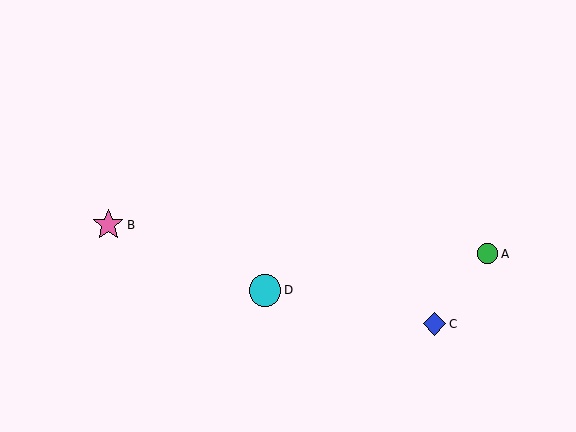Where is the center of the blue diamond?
The center of the blue diamond is at (434, 324).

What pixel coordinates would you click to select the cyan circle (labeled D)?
Click at (265, 290) to select the cyan circle D.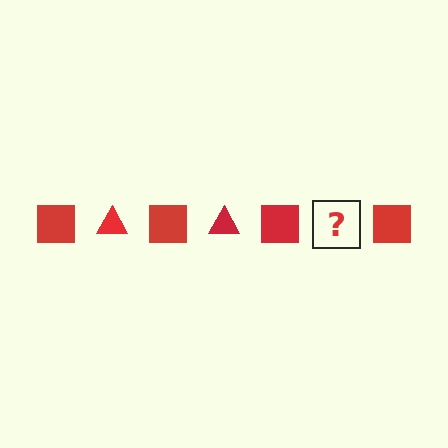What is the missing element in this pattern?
The missing element is a red triangle.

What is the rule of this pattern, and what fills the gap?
The rule is that the pattern cycles through square, triangle shapes in red. The gap should be filled with a red triangle.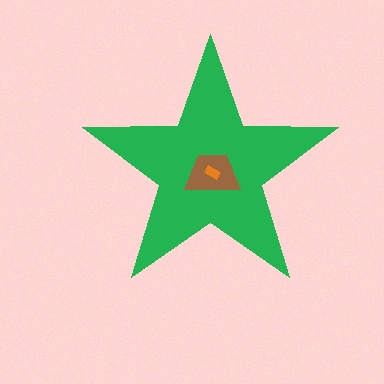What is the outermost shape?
The green star.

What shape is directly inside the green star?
The brown trapezoid.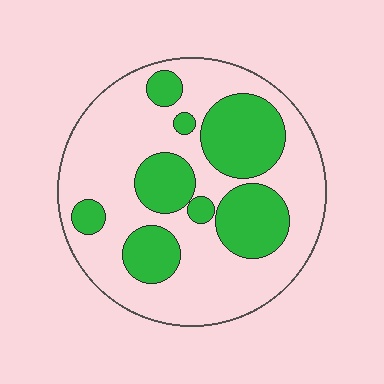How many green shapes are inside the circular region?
8.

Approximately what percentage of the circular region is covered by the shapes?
Approximately 35%.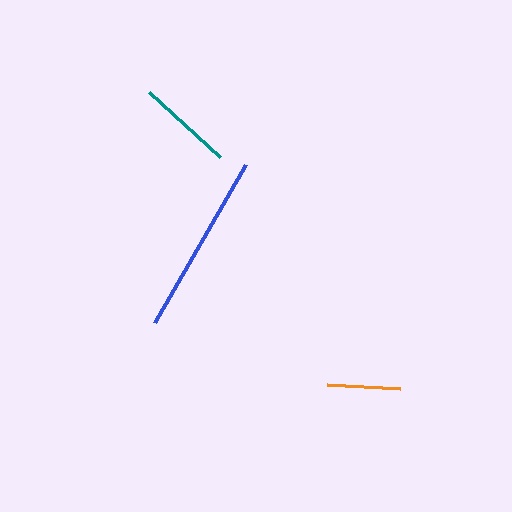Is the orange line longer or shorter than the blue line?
The blue line is longer than the orange line.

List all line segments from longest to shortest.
From longest to shortest: blue, teal, orange.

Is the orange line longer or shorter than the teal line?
The teal line is longer than the orange line.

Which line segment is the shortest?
The orange line is the shortest at approximately 73 pixels.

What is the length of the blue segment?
The blue segment is approximately 182 pixels long.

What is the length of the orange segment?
The orange segment is approximately 73 pixels long.